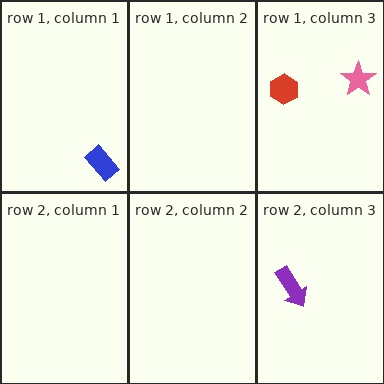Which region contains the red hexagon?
The row 1, column 3 region.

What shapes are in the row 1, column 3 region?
The red hexagon, the pink star.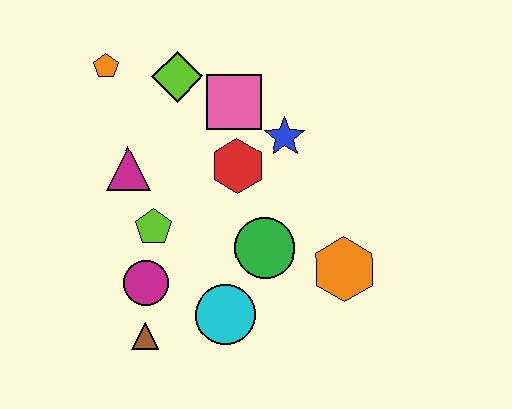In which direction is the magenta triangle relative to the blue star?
The magenta triangle is to the left of the blue star.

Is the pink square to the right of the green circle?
No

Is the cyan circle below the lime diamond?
Yes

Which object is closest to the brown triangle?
The magenta circle is closest to the brown triangle.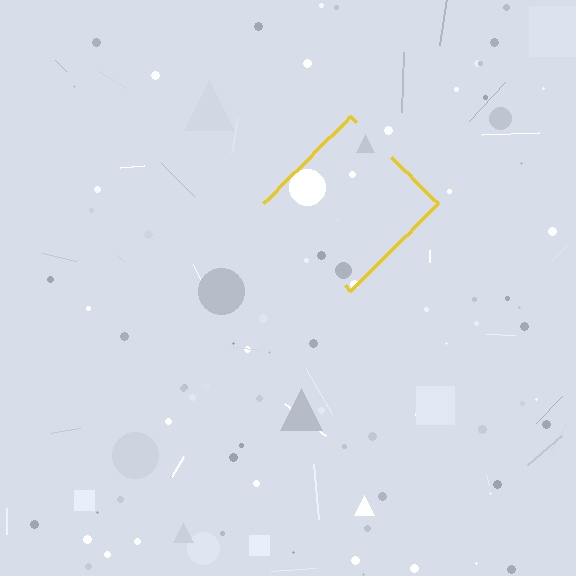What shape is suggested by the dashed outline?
The dashed outline suggests a diamond.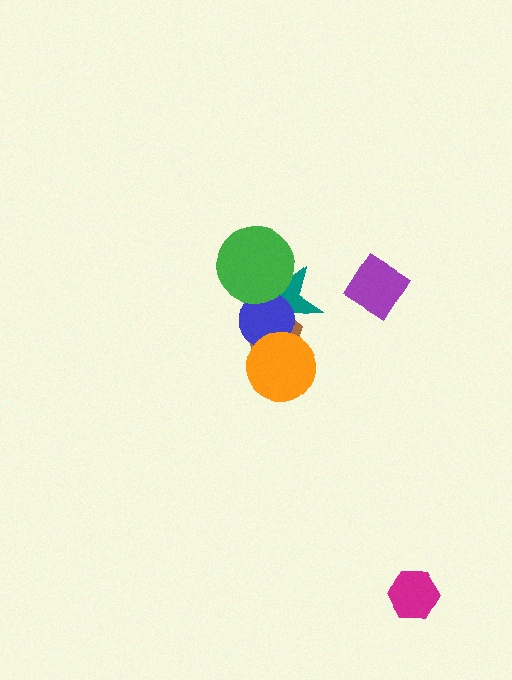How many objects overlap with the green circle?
2 objects overlap with the green circle.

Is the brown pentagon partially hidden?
Yes, it is partially covered by another shape.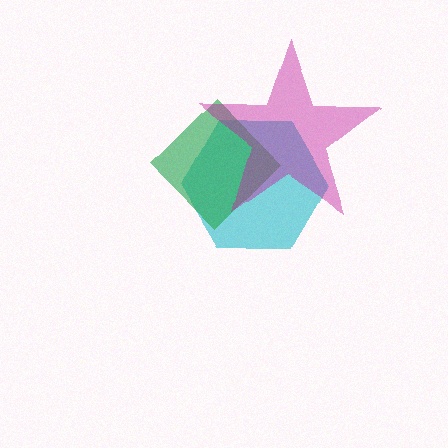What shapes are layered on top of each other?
The layered shapes are: a cyan hexagon, a green diamond, a magenta star.